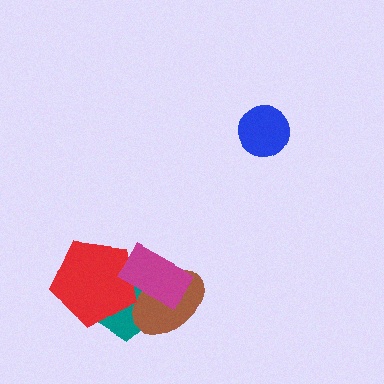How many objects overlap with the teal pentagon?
3 objects overlap with the teal pentagon.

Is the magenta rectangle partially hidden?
No, no other shape covers it.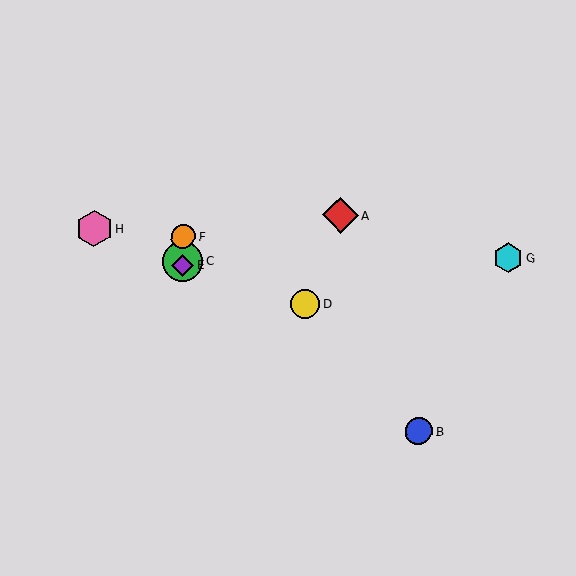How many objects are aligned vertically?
3 objects (C, E, F) are aligned vertically.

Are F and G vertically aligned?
No, F is at x≈183 and G is at x≈509.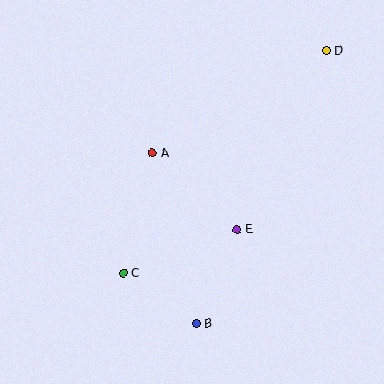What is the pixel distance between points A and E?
The distance between A and E is 115 pixels.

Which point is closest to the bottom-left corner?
Point C is closest to the bottom-left corner.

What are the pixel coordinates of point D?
Point D is at (326, 51).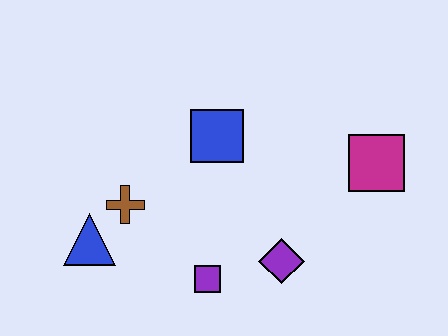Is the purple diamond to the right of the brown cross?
Yes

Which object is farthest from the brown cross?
The magenta square is farthest from the brown cross.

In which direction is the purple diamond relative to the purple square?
The purple diamond is to the right of the purple square.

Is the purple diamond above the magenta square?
No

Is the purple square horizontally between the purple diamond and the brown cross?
Yes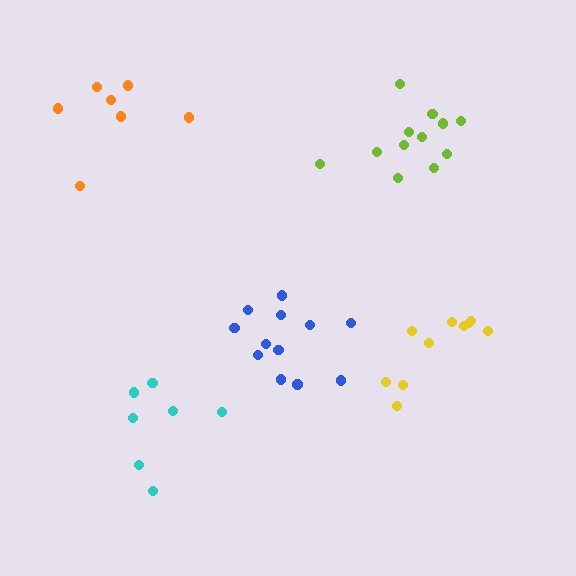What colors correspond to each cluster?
The clusters are colored: yellow, lime, blue, cyan, orange.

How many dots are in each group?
Group 1: 10 dots, Group 2: 12 dots, Group 3: 12 dots, Group 4: 7 dots, Group 5: 7 dots (48 total).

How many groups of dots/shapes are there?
There are 5 groups.